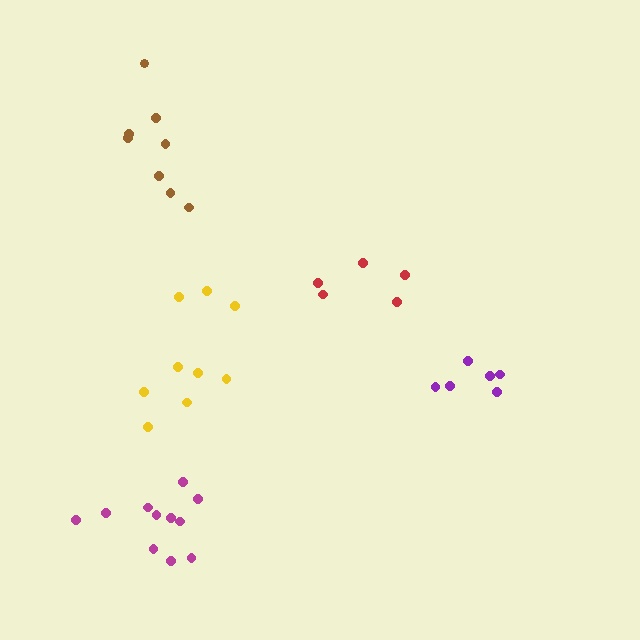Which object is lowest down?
The magenta cluster is bottommost.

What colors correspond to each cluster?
The clusters are colored: yellow, red, magenta, purple, brown.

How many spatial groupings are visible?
There are 5 spatial groupings.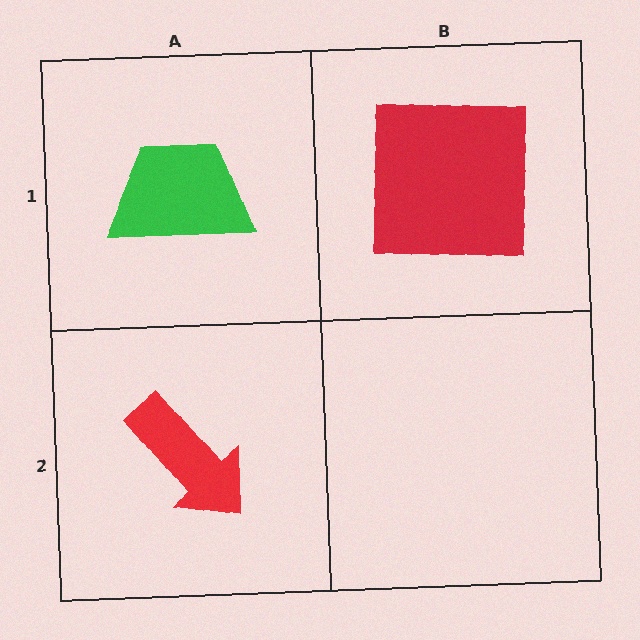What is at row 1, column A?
A green trapezoid.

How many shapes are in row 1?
2 shapes.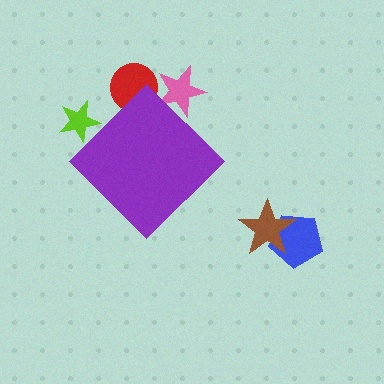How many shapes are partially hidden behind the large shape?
3 shapes are partially hidden.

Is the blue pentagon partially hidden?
No, the blue pentagon is fully visible.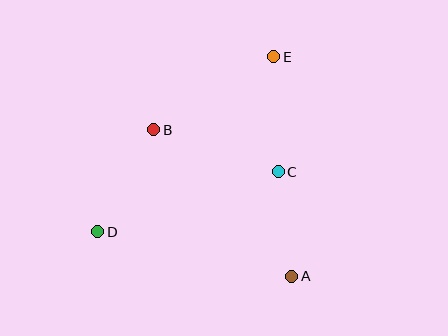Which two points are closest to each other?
Points A and C are closest to each other.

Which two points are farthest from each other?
Points D and E are farthest from each other.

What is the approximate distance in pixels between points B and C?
The distance between B and C is approximately 131 pixels.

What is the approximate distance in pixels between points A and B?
The distance between A and B is approximately 201 pixels.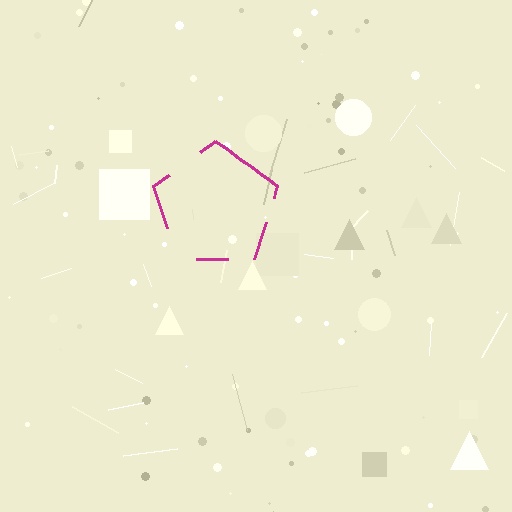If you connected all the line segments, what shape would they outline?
They would outline a pentagon.